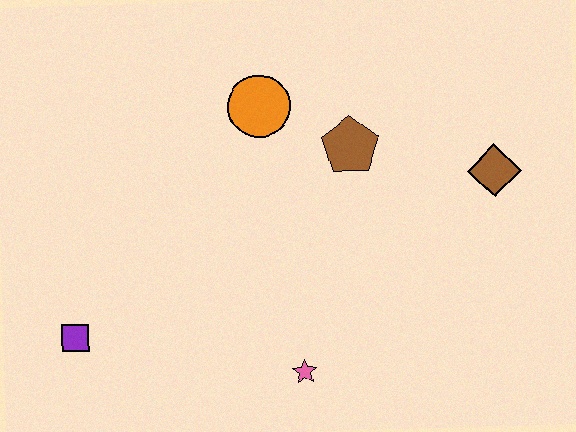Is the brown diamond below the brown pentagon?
Yes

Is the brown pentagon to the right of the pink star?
Yes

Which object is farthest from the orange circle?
The purple square is farthest from the orange circle.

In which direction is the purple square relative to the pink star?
The purple square is to the left of the pink star.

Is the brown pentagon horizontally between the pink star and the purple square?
No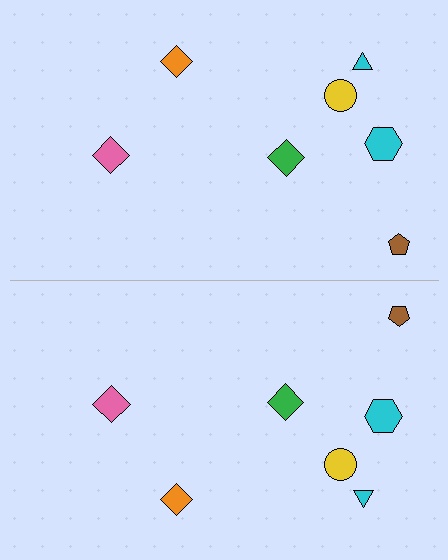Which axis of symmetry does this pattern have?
The pattern has a horizontal axis of symmetry running through the center of the image.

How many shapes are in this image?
There are 14 shapes in this image.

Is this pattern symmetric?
Yes, this pattern has bilateral (reflection) symmetry.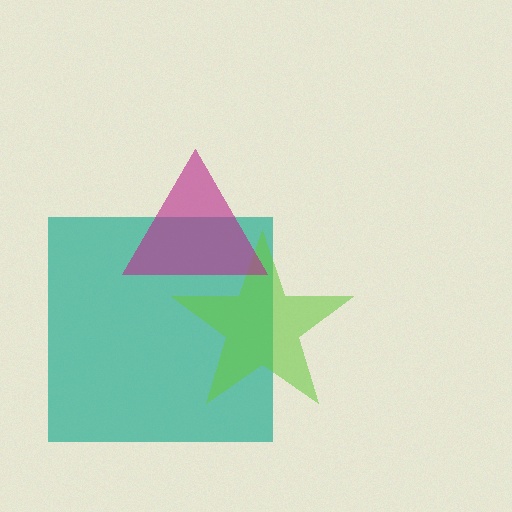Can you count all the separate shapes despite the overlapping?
Yes, there are 3 separate shapes.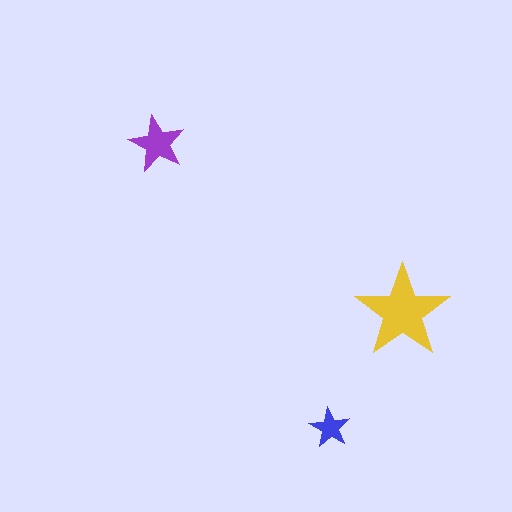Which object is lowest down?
The blue star is bottommost.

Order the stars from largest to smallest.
the yellow one, the purple one, the blue one.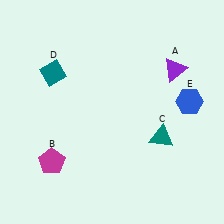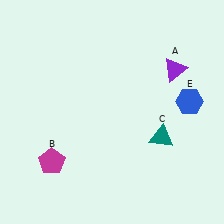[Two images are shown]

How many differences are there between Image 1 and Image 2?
There is 1 difference between the two images.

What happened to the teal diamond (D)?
The teal diamond (D) was removed in Image 2. It was in the top-left area of Image 1.